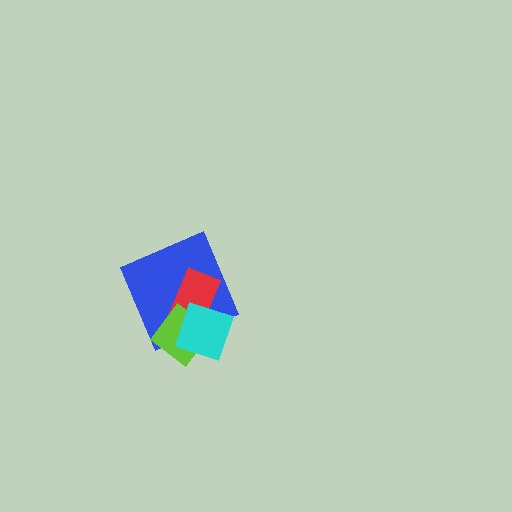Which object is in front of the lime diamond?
The cyan diamond is in front of the lime diamond.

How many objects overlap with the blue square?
3 objects overlap with the blue square.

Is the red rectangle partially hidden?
Yes, it is partially covered by another shape.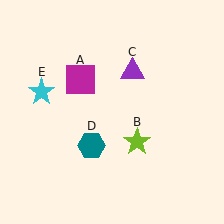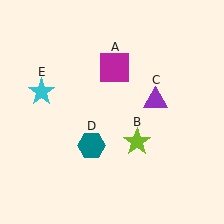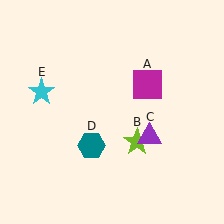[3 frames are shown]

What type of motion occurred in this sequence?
The magenta square (object A), purple triangle (object C) rotated clockwise around the center of the scene.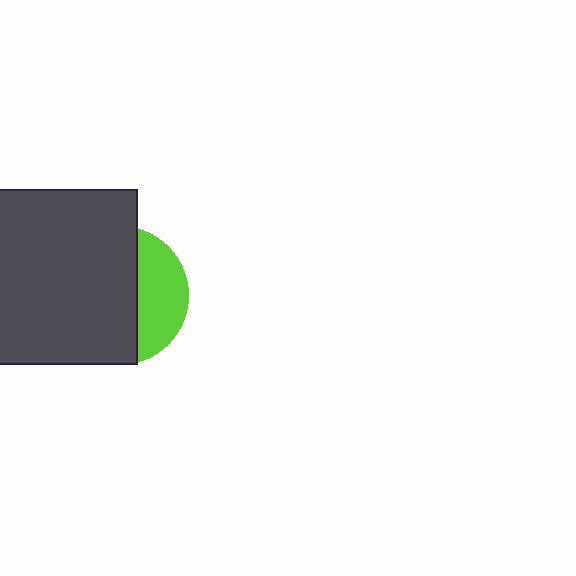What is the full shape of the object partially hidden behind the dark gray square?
The partially hidden object is a lime circle.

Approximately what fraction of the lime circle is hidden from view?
Roughly 66% of the lime circle is hidden behind the dark gray square.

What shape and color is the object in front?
The object in front is a dark gray square.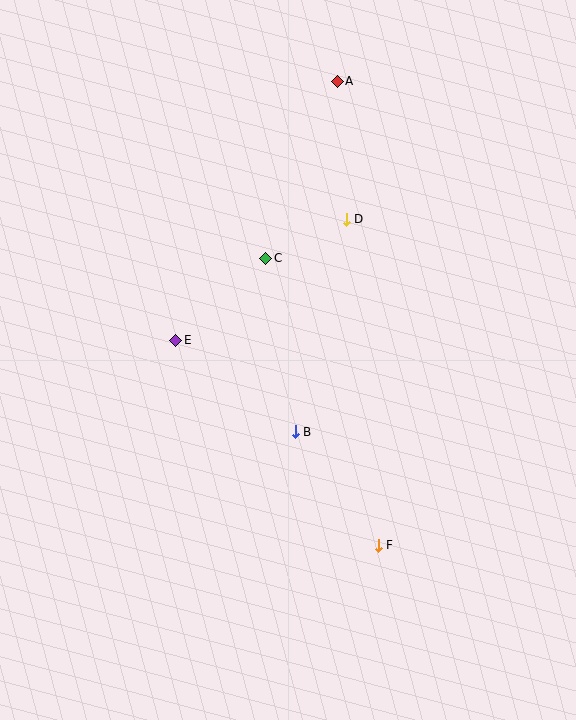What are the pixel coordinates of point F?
Point F is at (378, 545).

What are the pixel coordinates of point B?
Point B is at (295, 432).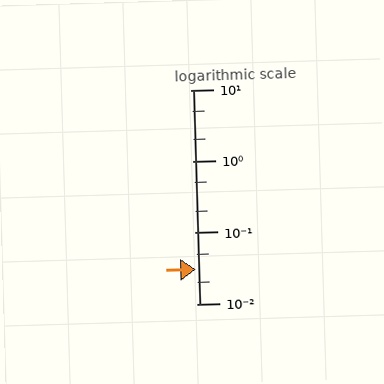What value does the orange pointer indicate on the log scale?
The pointer indicates approximately 0.03.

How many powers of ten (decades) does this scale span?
The scale spans 3 decades, from 0.01 to 10.